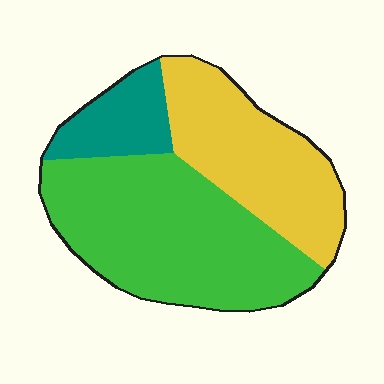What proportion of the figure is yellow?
Yellow covers 34% of the figure.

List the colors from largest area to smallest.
From largest to smallest: green, yellow, teal.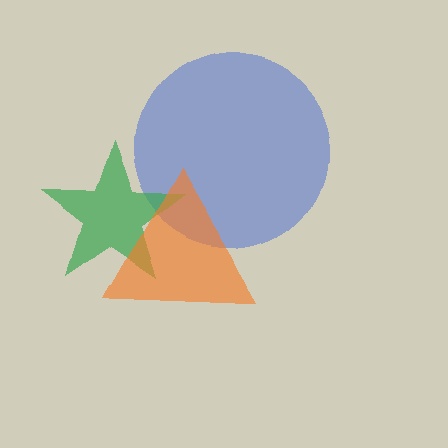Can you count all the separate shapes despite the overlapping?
Yes, there are 3 separate shapes.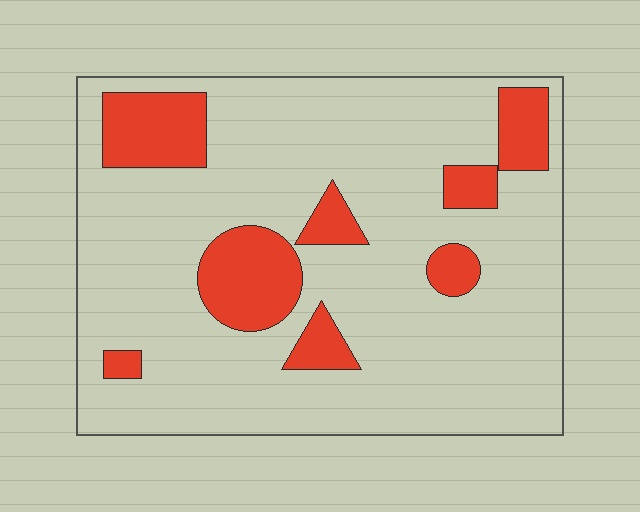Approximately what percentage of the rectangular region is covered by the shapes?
Approximately 20%.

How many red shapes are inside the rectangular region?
8.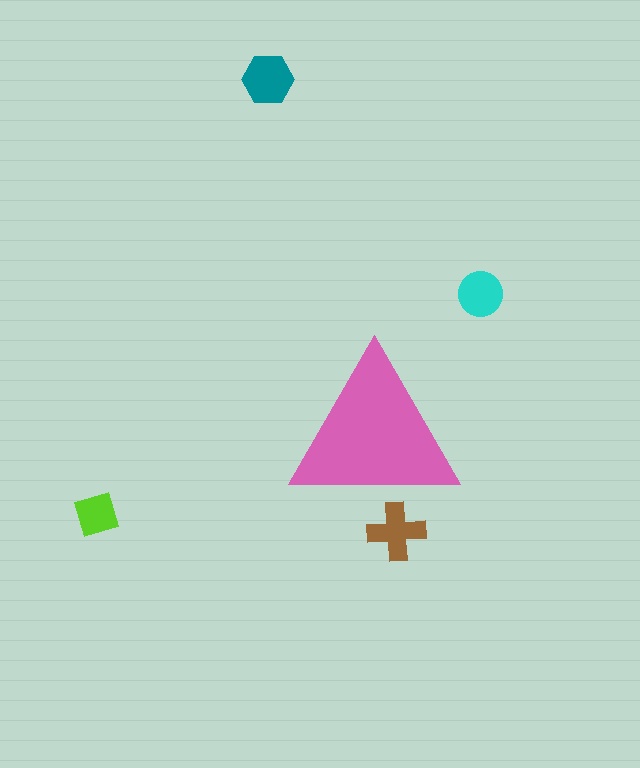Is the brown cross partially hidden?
Yes, the brown cross is partially hidden behind the pink triangle.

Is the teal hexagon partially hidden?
No, the teal hexagon is fully visible.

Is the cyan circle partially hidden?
No, the cyan circle is fully visible.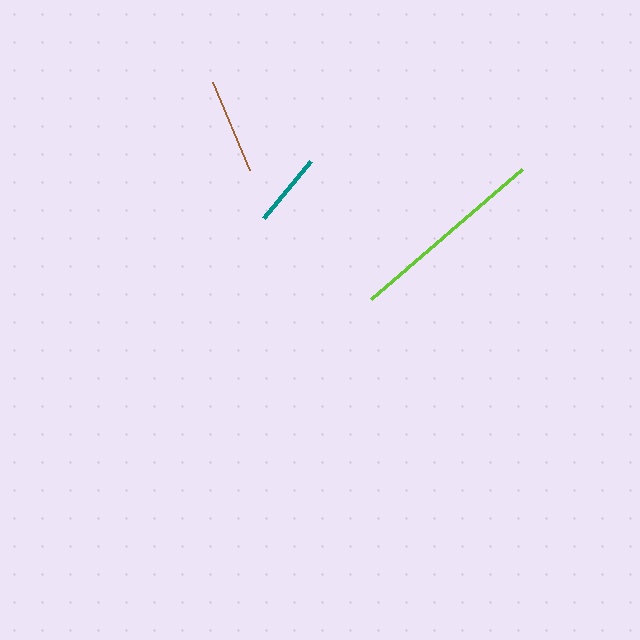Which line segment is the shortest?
The teal line is the shortest at approximately 73 pixels.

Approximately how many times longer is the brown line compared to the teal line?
The brown line is approximately 1.3 times the length of the teal line.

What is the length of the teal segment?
The teal segment is approximately 73 pixels long.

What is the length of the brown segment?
The brown segment is approximately 95 pixels long.